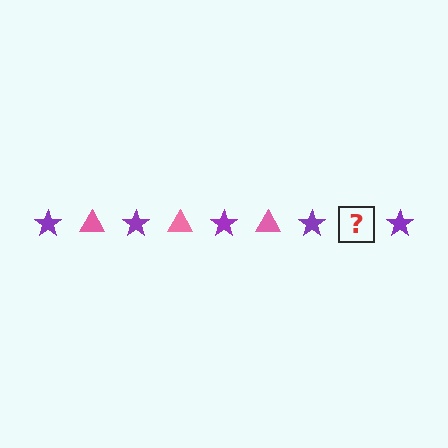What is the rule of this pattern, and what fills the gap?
The rule is that the pattern alternates between purple star and pink triangle. The gap should be filled with a pink triangle.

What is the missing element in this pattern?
The missing element is a pink triangle.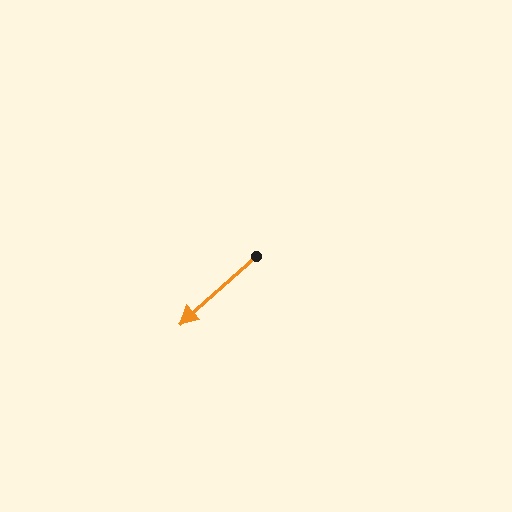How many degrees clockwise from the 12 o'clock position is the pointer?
Approximately 228 degrees.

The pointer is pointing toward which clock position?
Roughly 8 o'clock.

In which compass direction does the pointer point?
Southwest.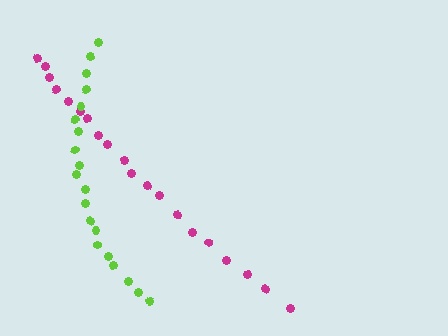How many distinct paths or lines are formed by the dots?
There are 2 distinct paths.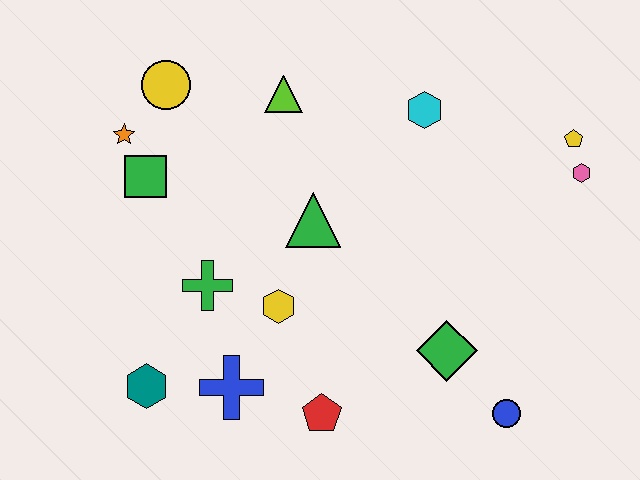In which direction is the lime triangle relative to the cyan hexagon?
The lime triangle is to the left of the cyan hexagon.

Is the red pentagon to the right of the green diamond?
No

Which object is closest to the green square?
The orange star is closest to the green square.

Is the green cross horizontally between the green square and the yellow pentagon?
Yes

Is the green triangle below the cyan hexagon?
Yes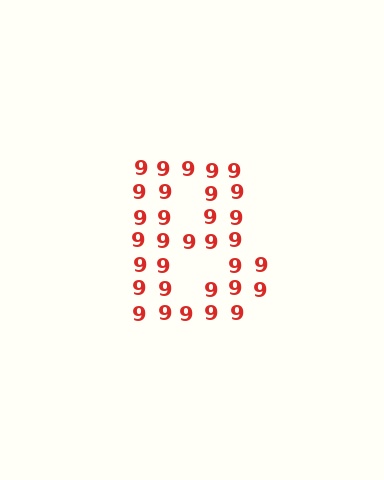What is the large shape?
The large shape is the letter B.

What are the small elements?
The small elements are digit 9's.